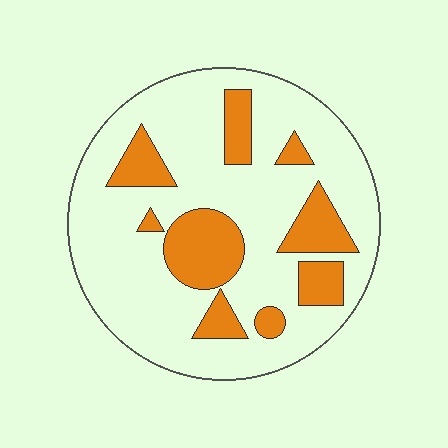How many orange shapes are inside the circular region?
9.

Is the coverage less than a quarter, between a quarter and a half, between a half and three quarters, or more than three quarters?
Less than a quarter.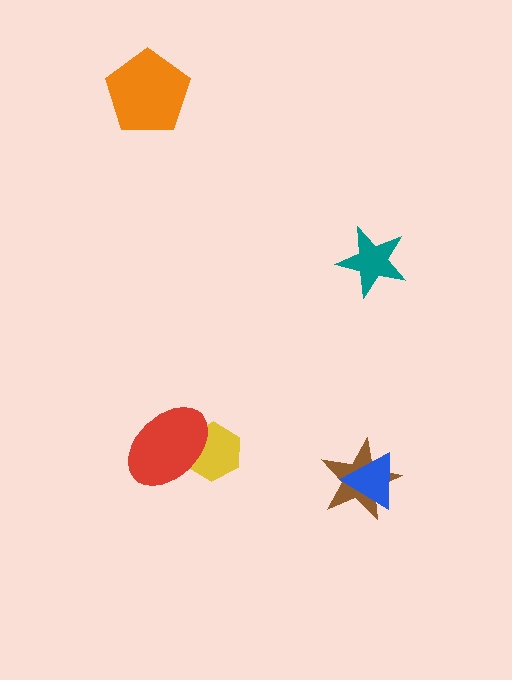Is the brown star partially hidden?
Yes, it is partially covered by another shape.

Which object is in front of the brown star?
The blue triangle is in front of the brown star.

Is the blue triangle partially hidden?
No, no other shape covers it.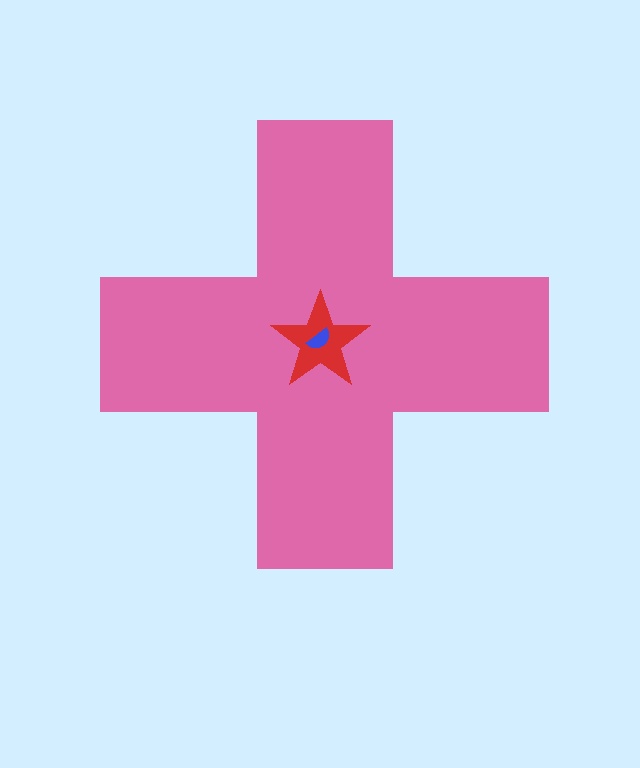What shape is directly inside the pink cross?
The red star.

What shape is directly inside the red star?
The blue semicircle.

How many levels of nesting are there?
3.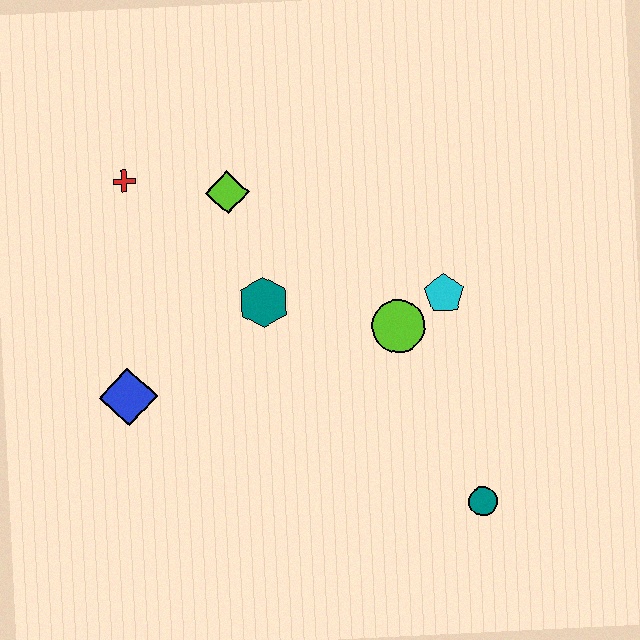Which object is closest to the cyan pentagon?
The lime circle is closest to the cyan pentagon.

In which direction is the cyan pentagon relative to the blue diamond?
The cyan pentagon is to the right of the blue diamond.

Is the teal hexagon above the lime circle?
Yes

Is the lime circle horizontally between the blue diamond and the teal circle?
Yes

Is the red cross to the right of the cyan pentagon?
No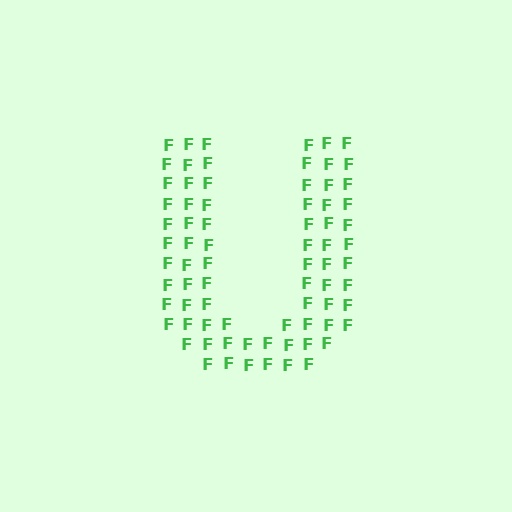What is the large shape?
The large shape is the letter U.